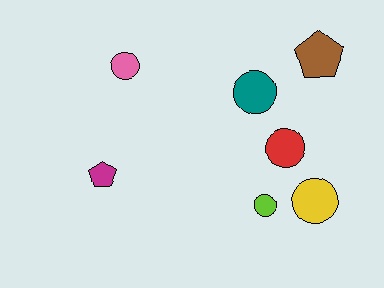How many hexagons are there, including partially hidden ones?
There are no hexagons.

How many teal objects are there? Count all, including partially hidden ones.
There is 1 teal object.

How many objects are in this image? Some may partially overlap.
There are 7 objects.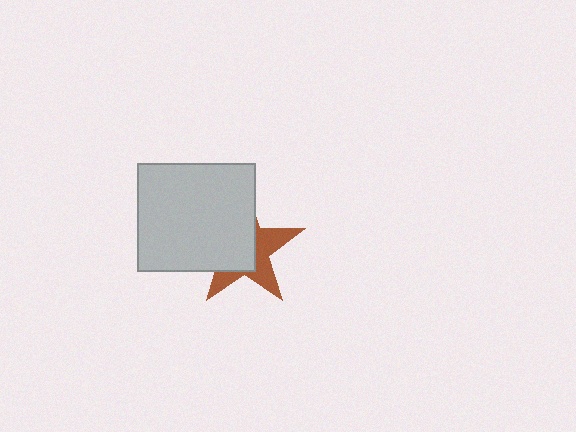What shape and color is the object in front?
The object in front is a light gray rectangle.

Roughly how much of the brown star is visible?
A small part of it is visible (roughly 44%).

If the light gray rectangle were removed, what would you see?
You would see the complete brown star.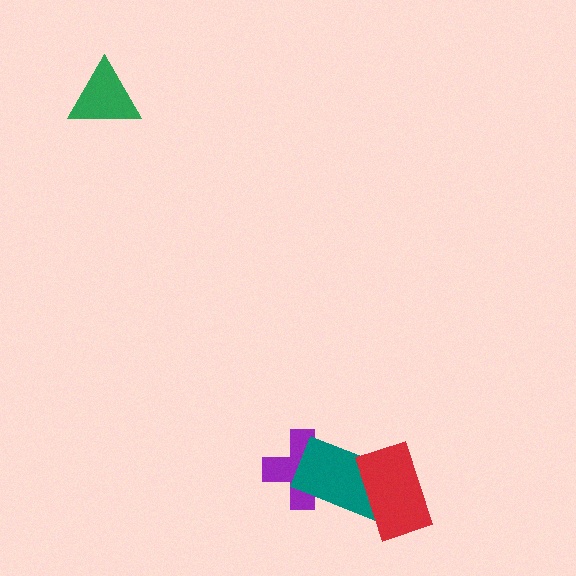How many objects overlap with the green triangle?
0 objects overlap with the green triangle.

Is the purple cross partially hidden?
Yes, it is partially covered by another shape.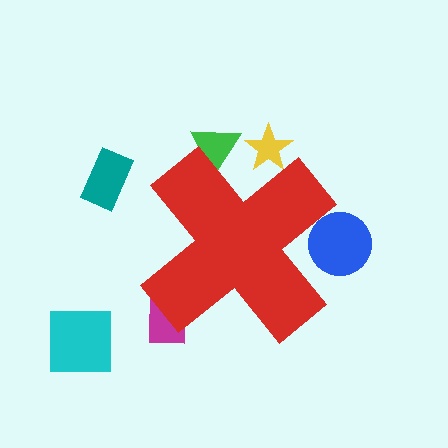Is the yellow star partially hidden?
Yes, the yellow star is partially hidden behind the red cross.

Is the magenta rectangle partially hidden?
Yes, the magenta rectangle is partially hidden behind the red cross.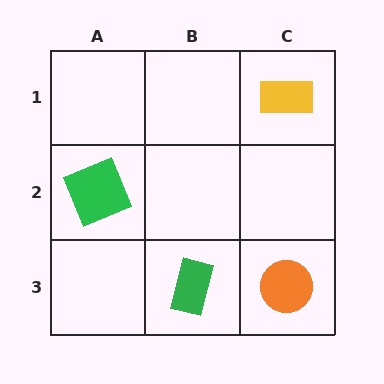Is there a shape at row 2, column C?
No, that cell is empty.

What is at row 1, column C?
A yellow rectangle.